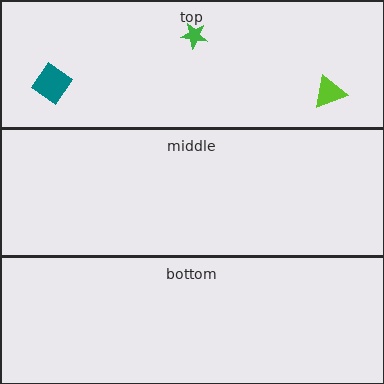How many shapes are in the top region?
3.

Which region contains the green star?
The top region.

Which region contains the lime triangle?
The top region.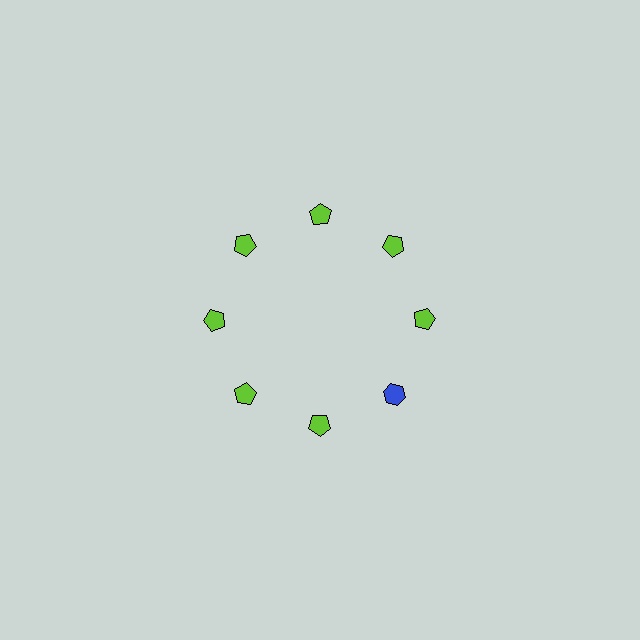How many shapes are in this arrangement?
There are 8 shapes arranged in a ring pattern.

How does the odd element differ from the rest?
It differs in both color (blue instead of lime) and shape (hexagon instead of pentagon).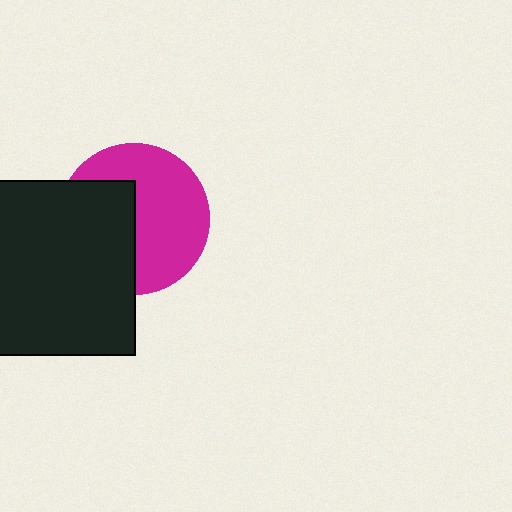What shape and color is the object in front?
The object in front is a black rectangle.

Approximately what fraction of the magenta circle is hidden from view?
Roughly 42% of the magenta circle is hidden behind the black rectangle.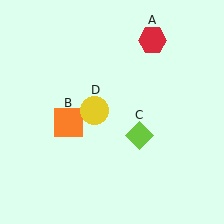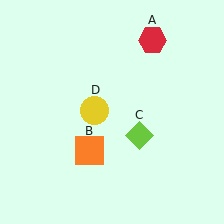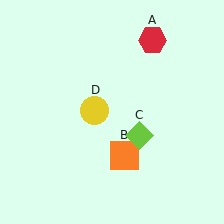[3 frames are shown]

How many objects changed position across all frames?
1 object changed position: orange square (object B).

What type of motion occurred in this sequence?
The orange square (object B) rotated counterclockwise around the center of the scene.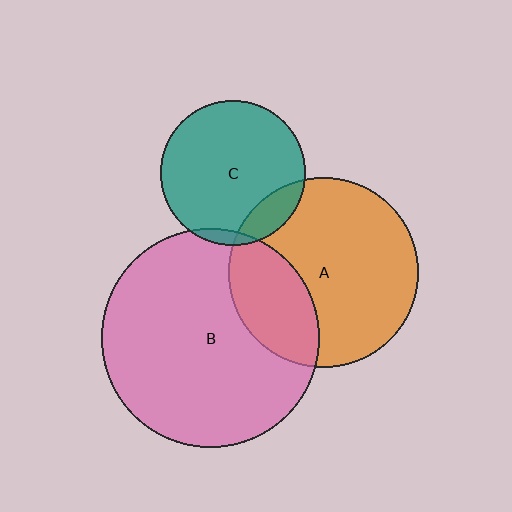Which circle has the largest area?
Circle B (pink).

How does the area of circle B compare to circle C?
Approximately 2.3 times.